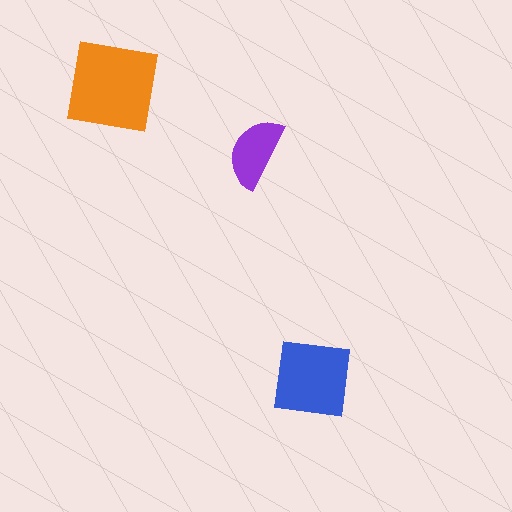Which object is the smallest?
The purple semicircle.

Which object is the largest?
The orange square.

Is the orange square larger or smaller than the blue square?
Larger.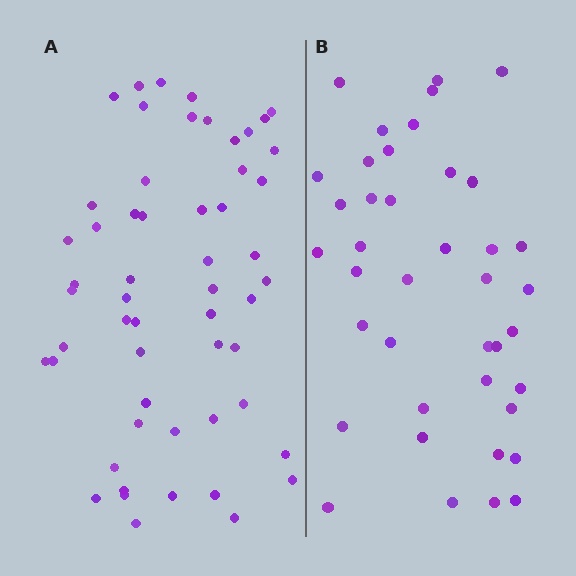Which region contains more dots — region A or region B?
Region A (the left region) has more dots.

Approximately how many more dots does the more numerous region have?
Region A has approximately 15 more dots than region B.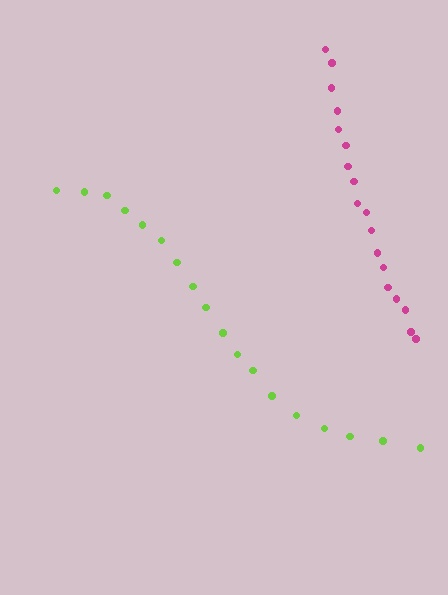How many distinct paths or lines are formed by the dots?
There are 2 distinct paths.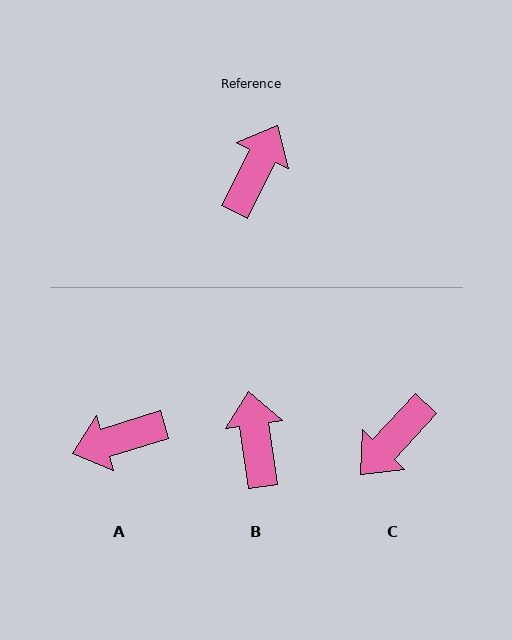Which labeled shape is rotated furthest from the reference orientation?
C, about 164 degrees away.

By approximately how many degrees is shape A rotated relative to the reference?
Approximately 134 degrees counter-clockwise.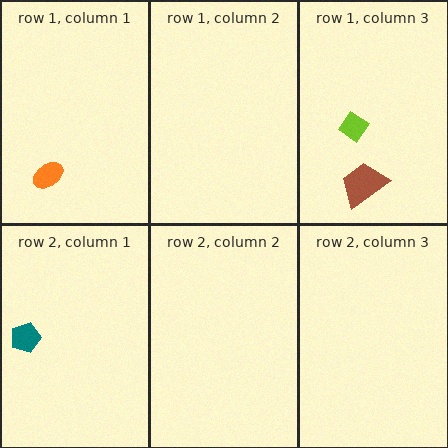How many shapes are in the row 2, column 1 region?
1.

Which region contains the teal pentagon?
The row 2, column 1 region.